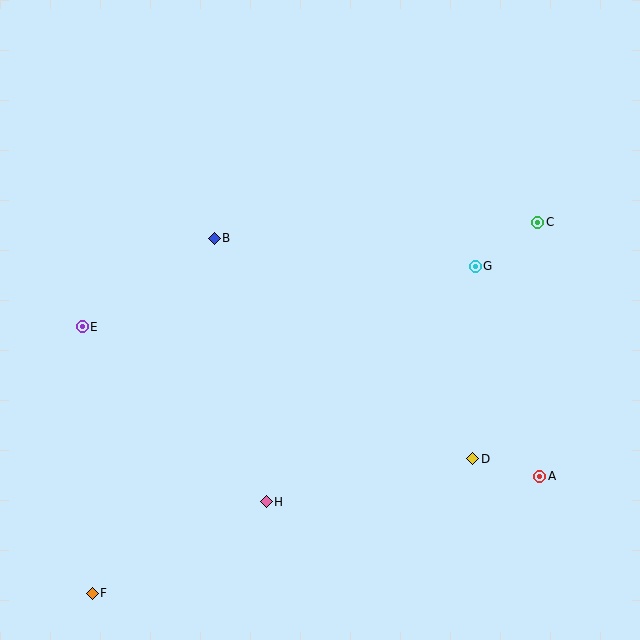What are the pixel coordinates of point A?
Point A is at (539, 476).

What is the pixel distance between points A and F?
The distance between A and F is 463 pixels.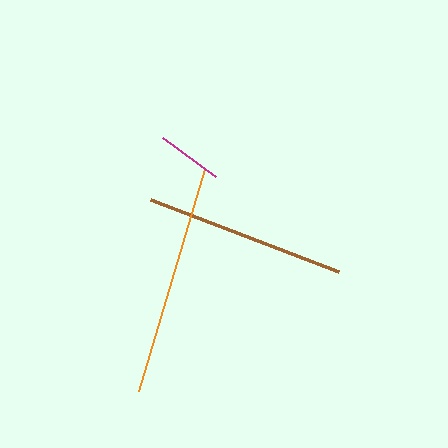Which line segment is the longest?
The orange line is the longest at approximately 232 pixels.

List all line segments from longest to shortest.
From longest to shortest: orange, brown, magenta.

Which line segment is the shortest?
The magenta line is the shortest at approximately 66 pixels.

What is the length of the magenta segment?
The magenta segment is approximately 66 pixels long.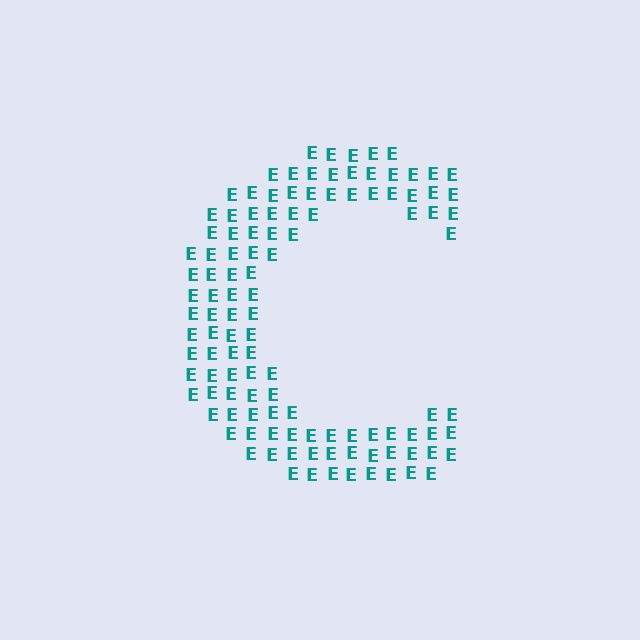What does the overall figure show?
The overall figure shows the letter C.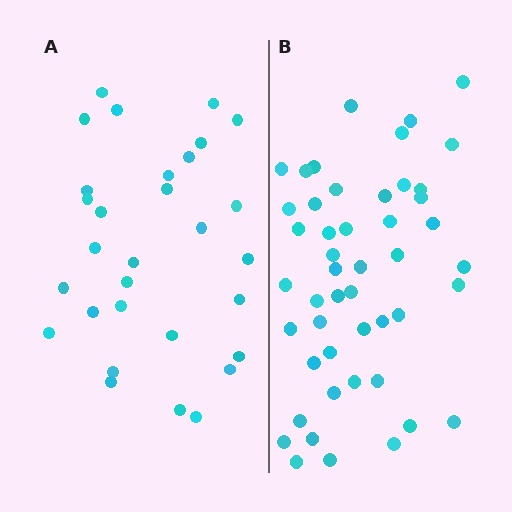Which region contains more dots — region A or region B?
Region B (the right region) has more dots.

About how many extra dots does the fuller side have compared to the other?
Region B has approximately 20 more dots than region A.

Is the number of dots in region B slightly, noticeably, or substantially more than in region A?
Region B has substantially more. The ratio is roughly 1.6 to 1.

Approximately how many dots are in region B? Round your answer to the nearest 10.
About 50 dots. (The exact count is 48, which rounds to 50.)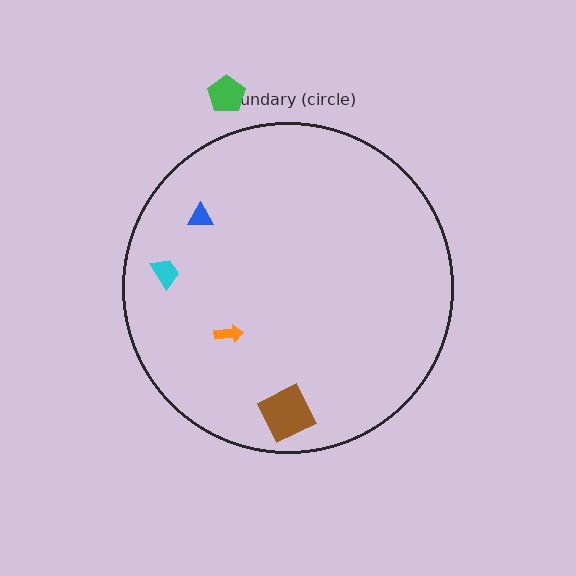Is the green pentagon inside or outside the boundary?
Outside.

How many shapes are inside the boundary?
4 inside, 1 outside.